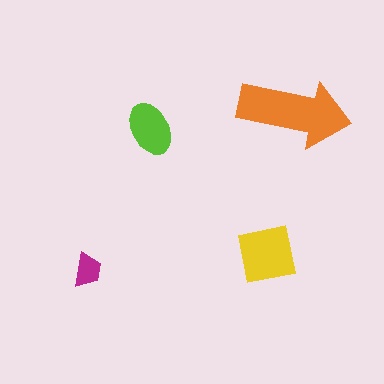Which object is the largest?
The orange arrow.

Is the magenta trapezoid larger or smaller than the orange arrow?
Smaller.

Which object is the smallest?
The magenta trapezoid.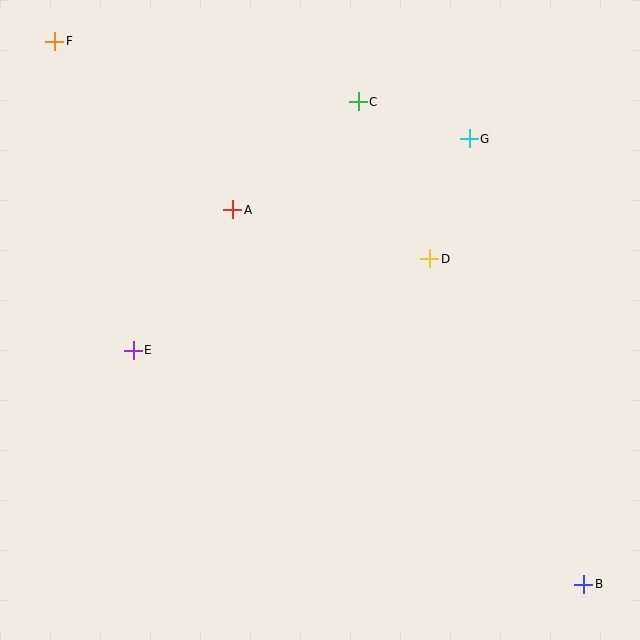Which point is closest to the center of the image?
Point D at (430, 259) is closest to the center.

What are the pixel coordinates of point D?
Point D is at (430, 259).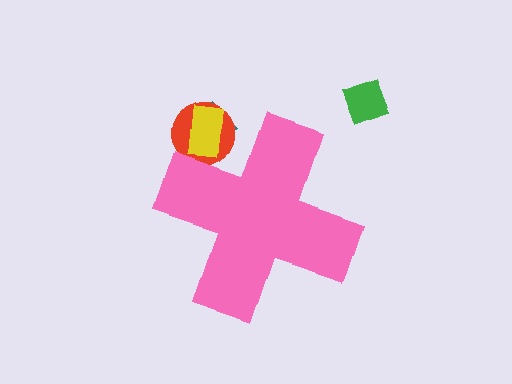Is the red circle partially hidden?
Yes, the red circle is partially hidden behind the pink cross.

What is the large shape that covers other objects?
A pink cross.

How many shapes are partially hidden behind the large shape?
3 shapes are partially hidden.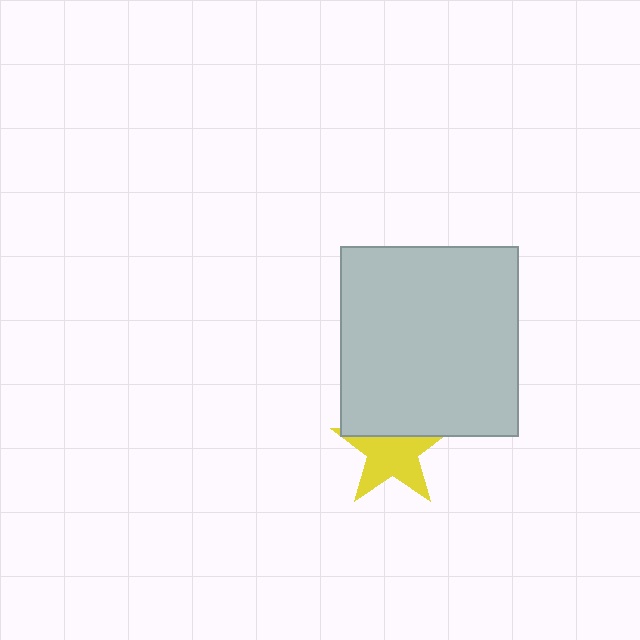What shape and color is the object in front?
The object in front is a light gray rectangle.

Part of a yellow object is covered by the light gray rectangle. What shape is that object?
It is a star.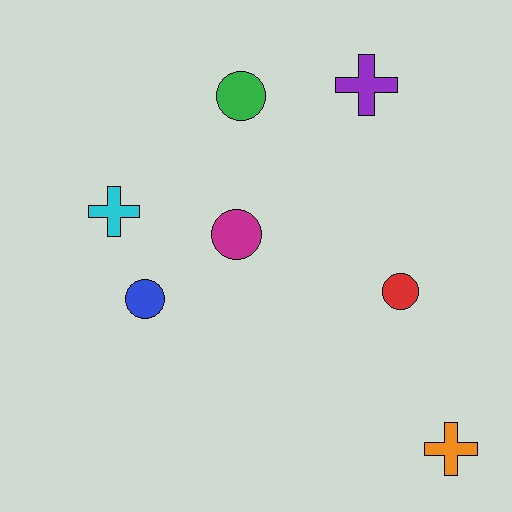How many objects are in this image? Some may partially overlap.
There are 7 objects.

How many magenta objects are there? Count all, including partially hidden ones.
There is 1 magenta object.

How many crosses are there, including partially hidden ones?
There are 3 crosses.